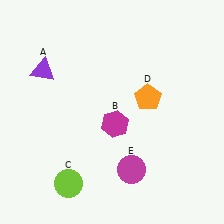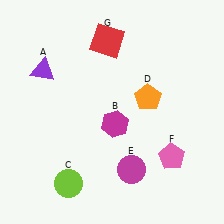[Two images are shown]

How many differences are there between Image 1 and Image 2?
There are 2 differences between the two images.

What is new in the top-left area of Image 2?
A red square (G) was added in the top-left area of Image 2.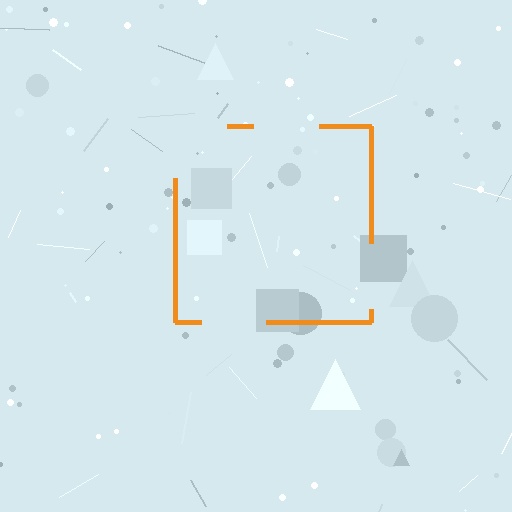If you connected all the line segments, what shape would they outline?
They would outline a square.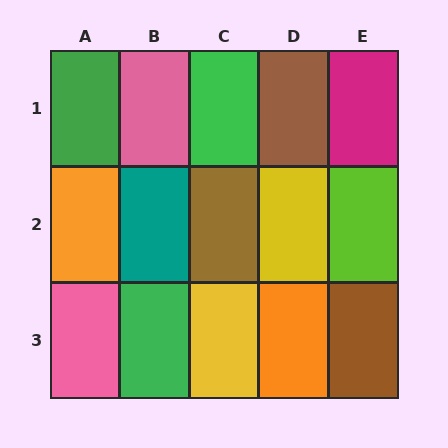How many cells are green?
3 cells are green.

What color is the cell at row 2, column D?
Yellow.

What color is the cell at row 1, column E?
Magenta.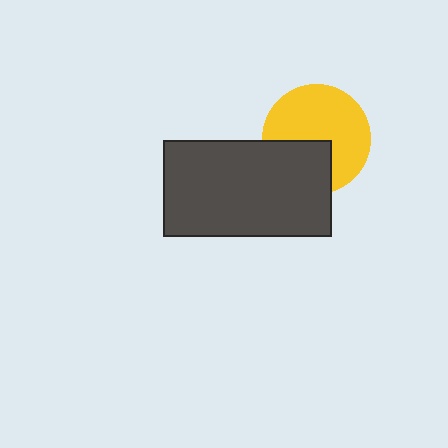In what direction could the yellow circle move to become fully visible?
The yellow circle could move up. That would shift it out from behind the dark gray rectangle entirely.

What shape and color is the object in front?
The object in front is a dark gray rectangle.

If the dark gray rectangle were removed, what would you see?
You would see the complete yellow circle.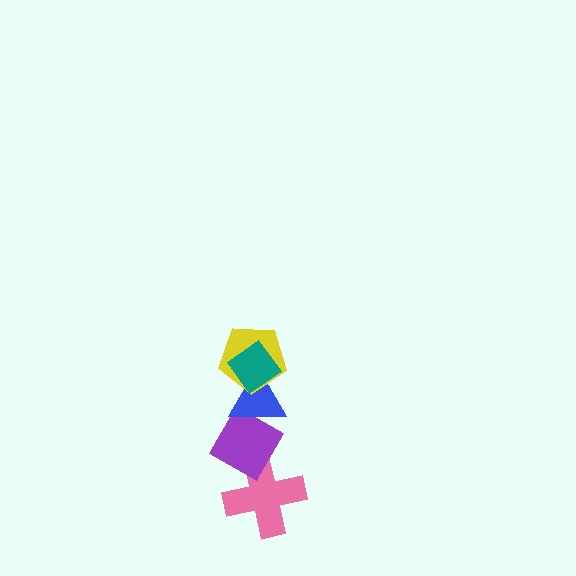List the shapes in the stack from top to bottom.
From top to bottom: the teal diamond, the yellow pentagon, the blue triangle, the purple diamond, the pink cross.